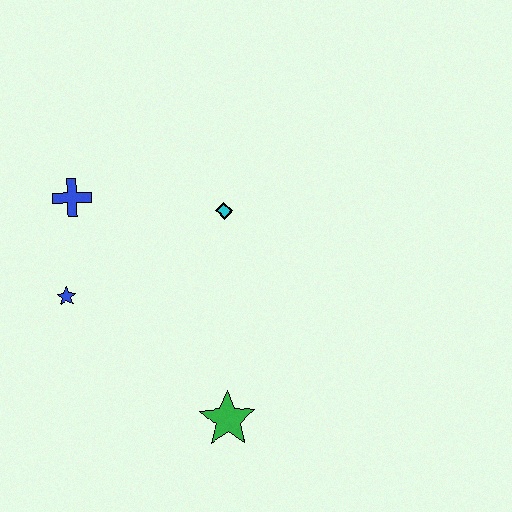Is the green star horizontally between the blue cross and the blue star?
No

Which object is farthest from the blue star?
The green star is farthest from the blue star.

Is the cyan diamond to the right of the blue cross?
Yes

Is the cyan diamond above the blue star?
Yes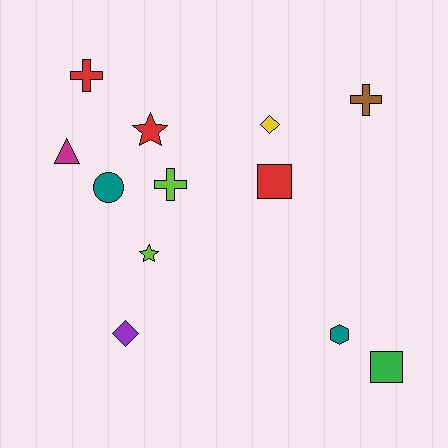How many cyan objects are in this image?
There are no cyan objects.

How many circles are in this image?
There is 1 circle.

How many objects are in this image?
There are 12 objects.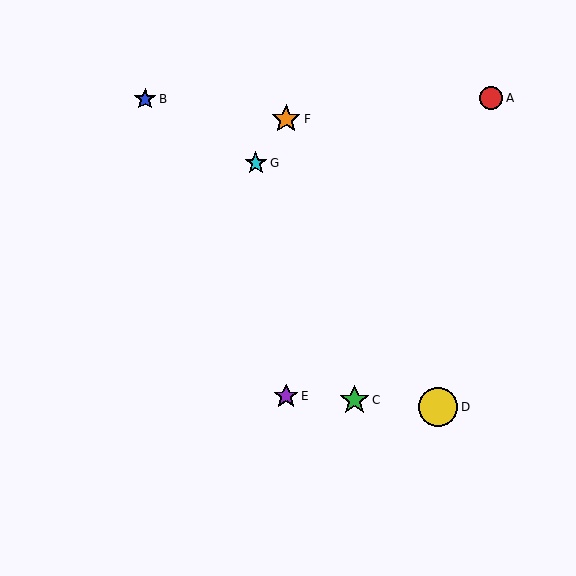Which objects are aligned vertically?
Objects E, F are aligned vertically.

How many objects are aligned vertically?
2 objects (E, F) are aligned vertically.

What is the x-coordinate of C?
Object C is at x≈355.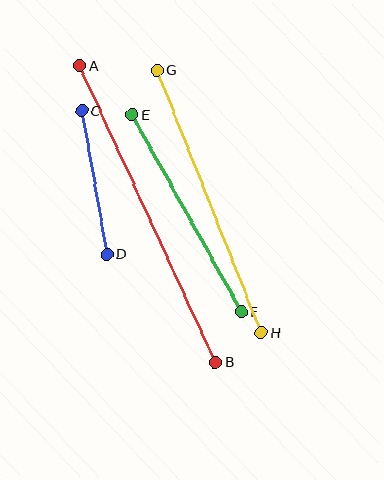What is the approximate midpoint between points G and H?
The midpoint is at approximately (209, 201) pixels.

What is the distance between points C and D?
The distance is approximately 146 pixels.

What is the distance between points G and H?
The distance is approximately 282 pixels.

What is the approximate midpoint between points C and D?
The midpoint is at approximately (94, 182) pixels.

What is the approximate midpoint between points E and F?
The midpoint is at approximately (187, 213) pixels.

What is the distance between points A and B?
The distance is approximately 326 pixels.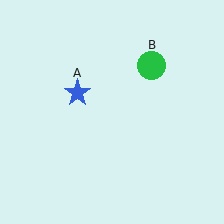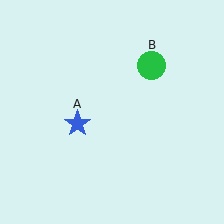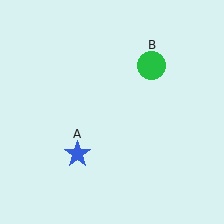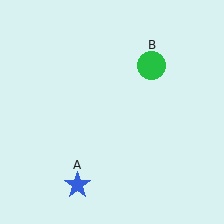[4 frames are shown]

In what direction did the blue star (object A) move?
The blue star (object A) moved down.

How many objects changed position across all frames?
1 object changed position: blue star (object A).